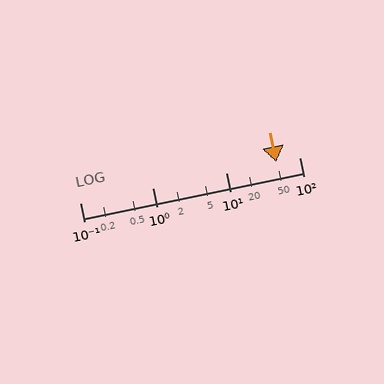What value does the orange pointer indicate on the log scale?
The pointer indicates approximately 49.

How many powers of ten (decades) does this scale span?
The scale spans 3 decades, from 0.1 to 100.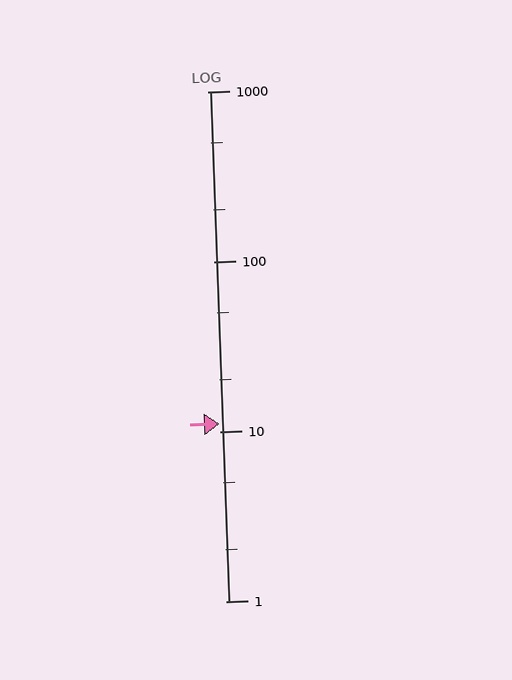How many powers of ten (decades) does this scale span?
The scale spans 3 decades, from 1 to 1000.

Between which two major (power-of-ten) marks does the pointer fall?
The pointer is between 10 and 100.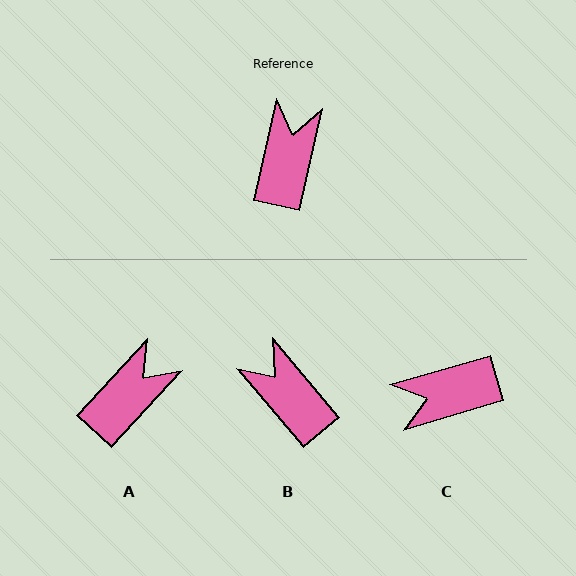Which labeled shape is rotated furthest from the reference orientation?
C, about 119 degrees away.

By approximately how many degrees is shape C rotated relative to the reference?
Approximately 119 degrees counter-clockwise.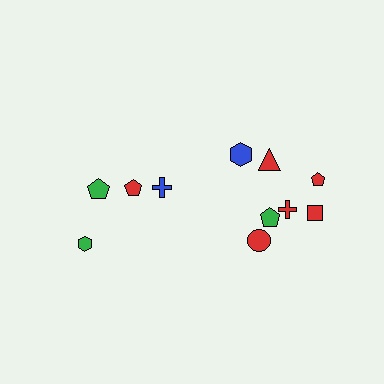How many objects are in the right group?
There are 7 objects.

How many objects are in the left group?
There are 4 objects.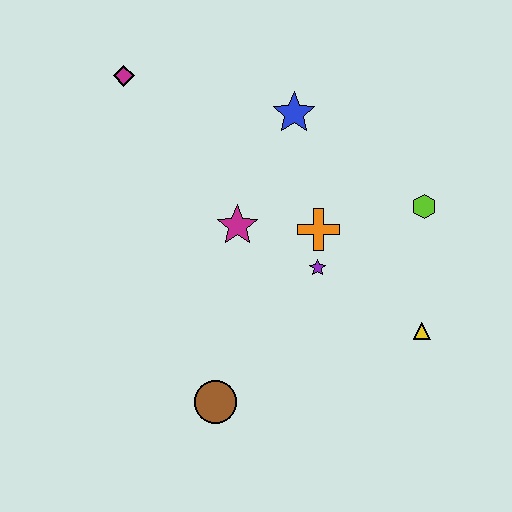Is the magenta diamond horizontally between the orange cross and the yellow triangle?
No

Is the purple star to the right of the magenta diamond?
Yes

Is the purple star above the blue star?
No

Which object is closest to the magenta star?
The orange cross is closest to the magenta star.